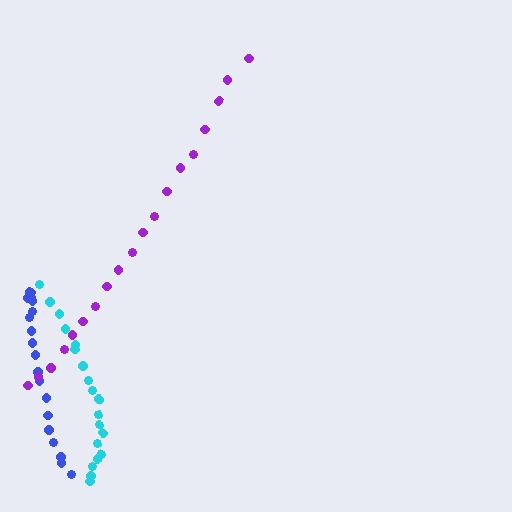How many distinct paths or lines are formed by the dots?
There are 3 distinct paths.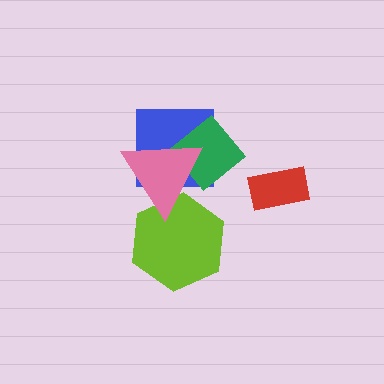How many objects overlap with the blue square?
2 objects overlap with the blue square.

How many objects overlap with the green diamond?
2 objects overlap with the green diamond.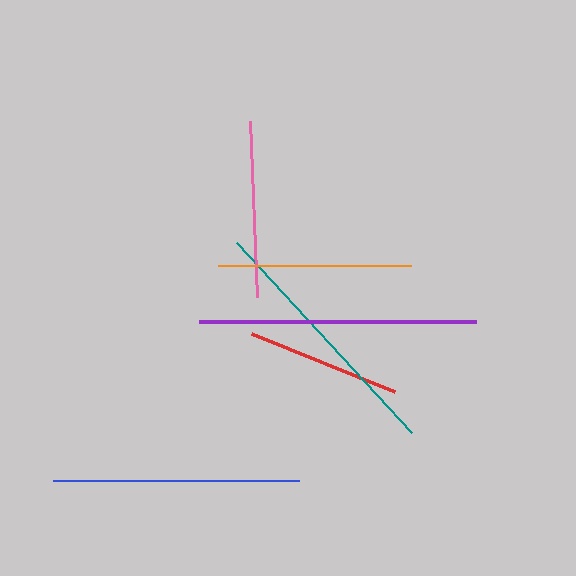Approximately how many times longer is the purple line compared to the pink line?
The purple line is approximately 1.6 times the length of the pink line.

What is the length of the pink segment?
The pink segment is approximately 176 pixels long.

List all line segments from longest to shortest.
From longest to shortest: purple, teal, blue, orange, pink, red.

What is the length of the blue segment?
The blue segment is approximately 246 pixels long.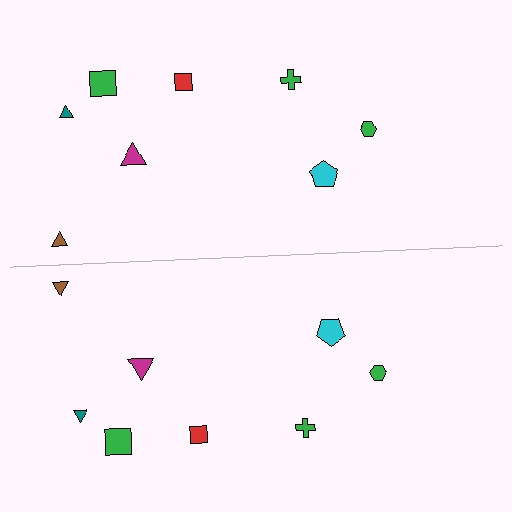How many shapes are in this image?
There are 16 shapes in this image.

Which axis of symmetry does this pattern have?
The pattern has a horizontal axis of symmetry running through the center of the image.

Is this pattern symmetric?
Yes, this pattern has bilateral (reflection) symmetry.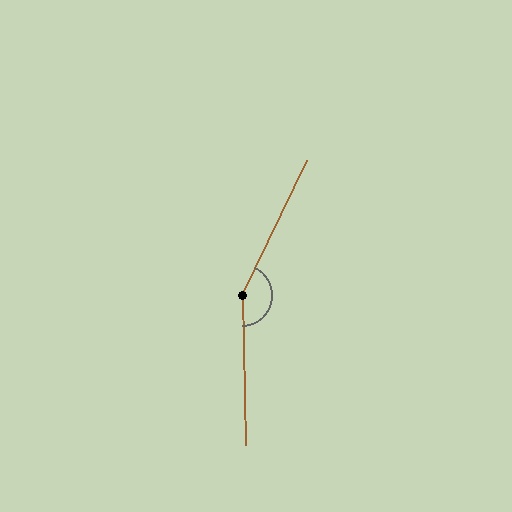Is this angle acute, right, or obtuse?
It is obtuse.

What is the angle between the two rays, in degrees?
Approximately 153 degrees.